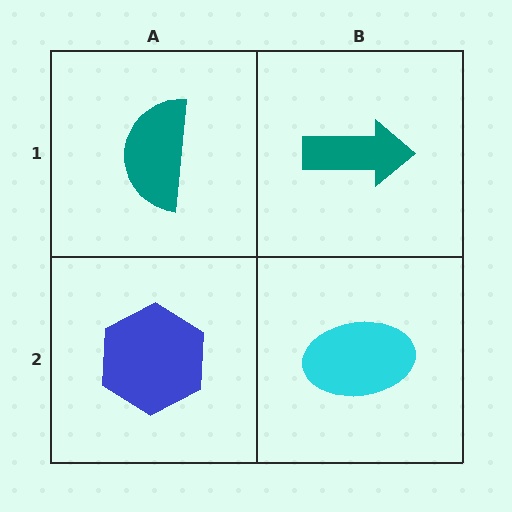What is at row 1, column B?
A teal arrow.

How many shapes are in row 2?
2 shapes.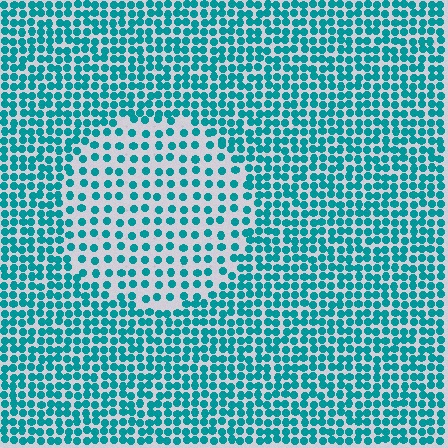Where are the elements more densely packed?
The elements are more densely packed outside the circle boundary.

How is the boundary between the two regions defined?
The boundary is defined by a change in element density (approximately 1.9x ratio). All elements are the same color, size, and shape.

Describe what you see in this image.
The image contains small teal elements arranged at two different densities. A circle-shaped region is visible where the elements are less densely packed than the surrounding area.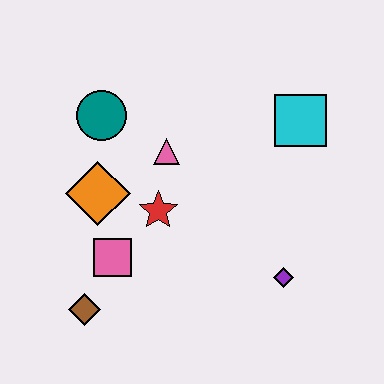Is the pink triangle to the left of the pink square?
No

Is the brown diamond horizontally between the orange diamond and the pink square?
No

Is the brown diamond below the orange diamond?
Yes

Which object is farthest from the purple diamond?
The teal circle is farthest from the purple diamond.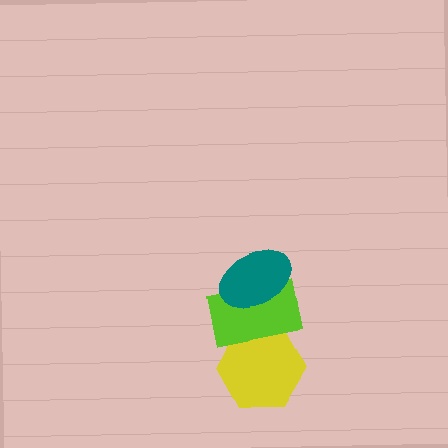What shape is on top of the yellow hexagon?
The lime rectangle is on top of the yellow hexagon.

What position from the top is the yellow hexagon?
The yellow hexagon is 3rd from the top.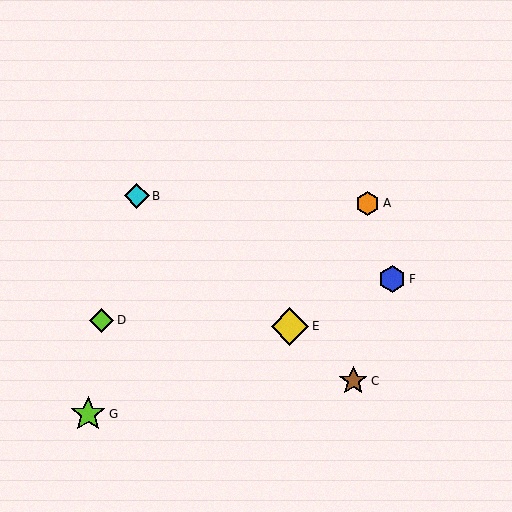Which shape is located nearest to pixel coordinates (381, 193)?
The orange hexagon (labeled A) at (368, 203) is nearest to that location.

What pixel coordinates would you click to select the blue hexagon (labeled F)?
Click at (392, 279) to select the blue hexagon F.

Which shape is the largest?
The yellow diamond (labeled E) is the largest.